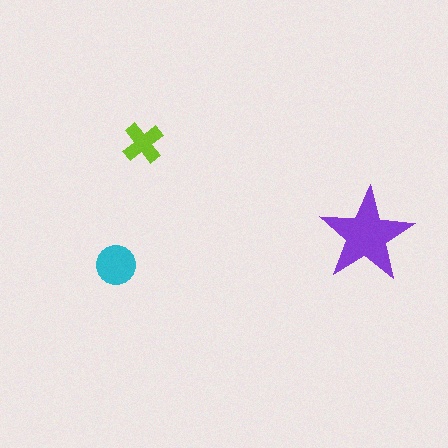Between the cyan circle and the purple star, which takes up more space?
The purple star.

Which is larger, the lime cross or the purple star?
The purple star.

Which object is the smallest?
The lime cross.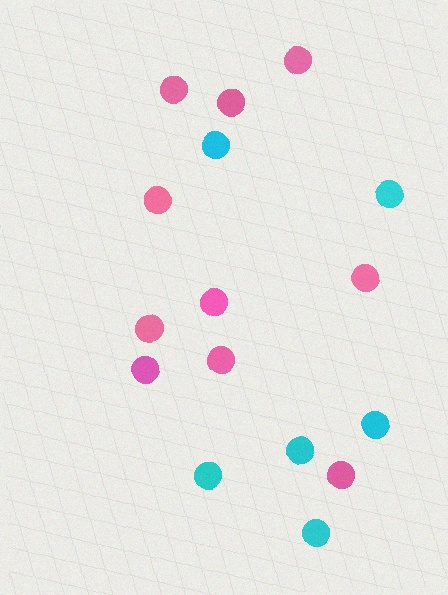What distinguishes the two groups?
There are 2 groups: one group of pink circles (10) and one group of cyan circles (6).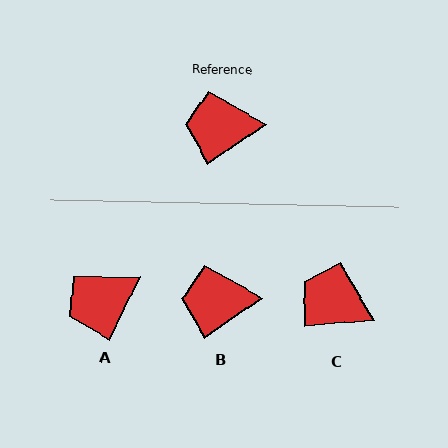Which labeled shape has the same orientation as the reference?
B.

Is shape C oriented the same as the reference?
No, it is off by about 29 degrees.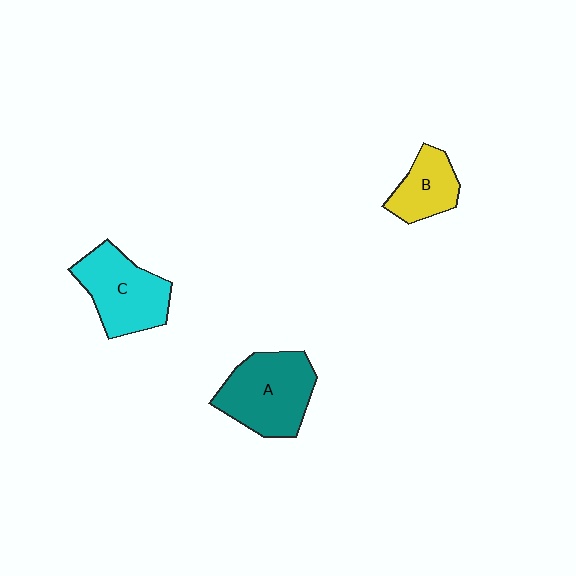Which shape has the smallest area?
Shape B (yellow).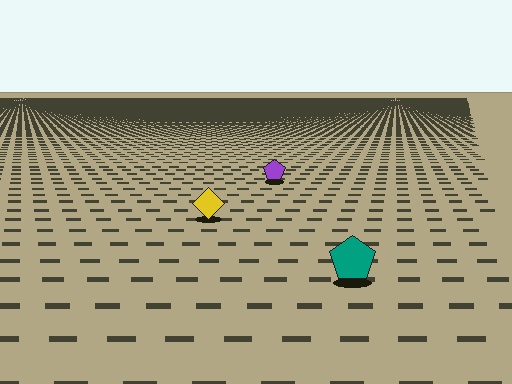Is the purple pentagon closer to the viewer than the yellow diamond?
No. The yellow diamond is closer — you can tell from the texture gradient: the ground texture is coarser near it.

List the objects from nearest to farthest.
From nearest to farthest: the teal pentagon, the yellow diamond, the purple pentagon.